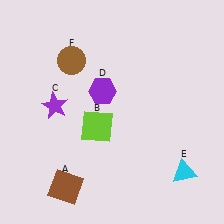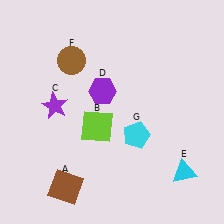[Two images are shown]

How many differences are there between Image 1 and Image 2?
There is 1 difference between the two images.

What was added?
A cyan pentagon (G) was added in Image 2.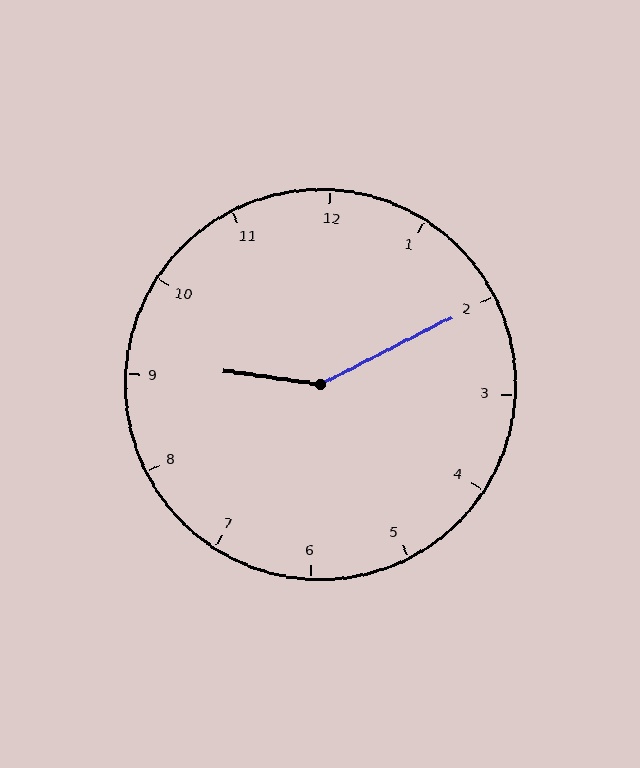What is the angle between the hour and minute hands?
Approximately 145 degrees.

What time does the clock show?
9:10.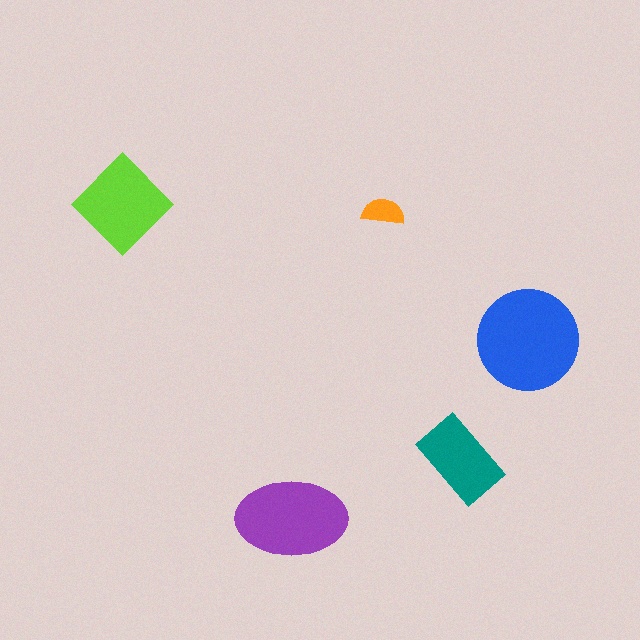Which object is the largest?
The blue circle.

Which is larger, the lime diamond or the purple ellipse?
The purple ellipse.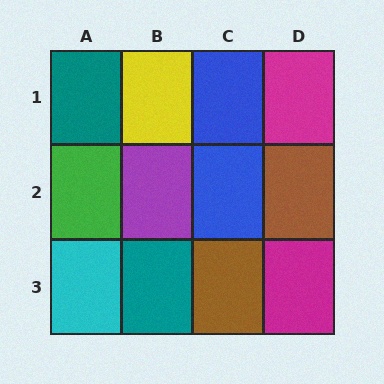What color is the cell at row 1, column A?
Teal.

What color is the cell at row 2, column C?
Blue.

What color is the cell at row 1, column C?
Blue.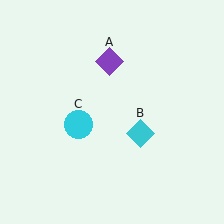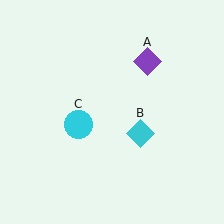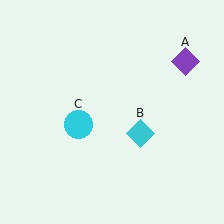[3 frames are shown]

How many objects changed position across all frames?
1 object changed position: purple diamond (object A).